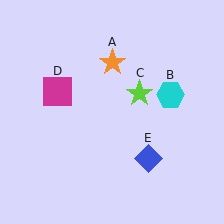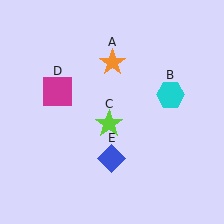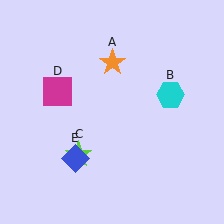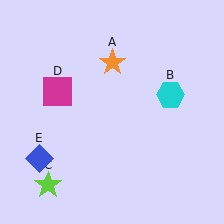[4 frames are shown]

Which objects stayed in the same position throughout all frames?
Orange star (object A) and cyan hexagon (object B) and magenta square (object D) remained stationary.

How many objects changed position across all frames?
2 objects changed position: lime star (object C), blue diamond (object E).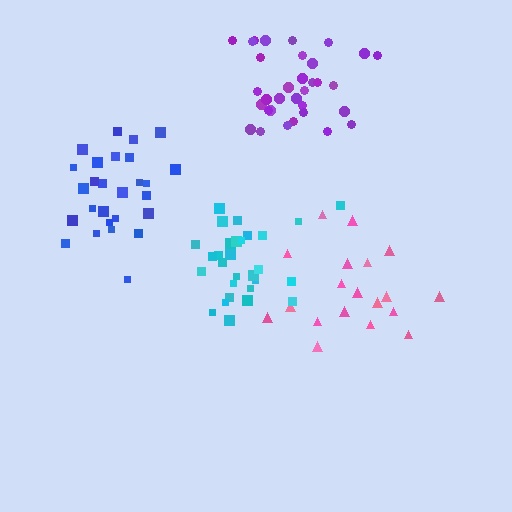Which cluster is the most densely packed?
Purple.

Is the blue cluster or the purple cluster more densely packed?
Purple.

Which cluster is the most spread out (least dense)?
Pink.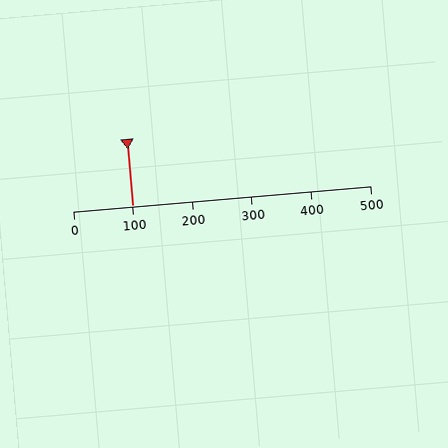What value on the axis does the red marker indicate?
The marker indicates approximately 100.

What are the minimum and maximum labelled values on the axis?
The axis runs from 0 to 500.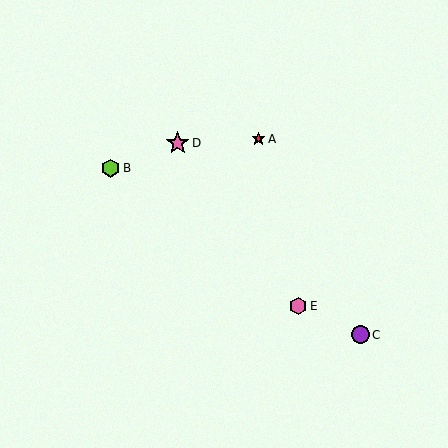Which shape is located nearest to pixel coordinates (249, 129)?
The red star (labeled A) at (259, 139) is nearest to that location.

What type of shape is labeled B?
Shape B is a lime hexagon.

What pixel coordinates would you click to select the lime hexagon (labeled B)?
Click at (111, 168) to select the lime hexagon B.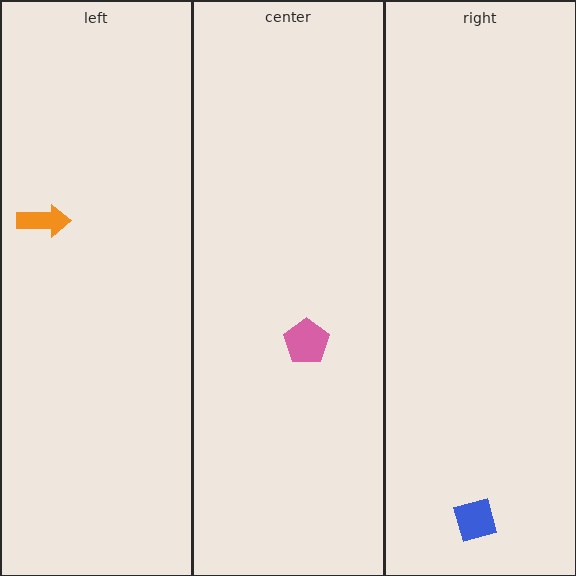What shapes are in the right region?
The blue diamond.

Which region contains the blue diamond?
The right region.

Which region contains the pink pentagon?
The center region.